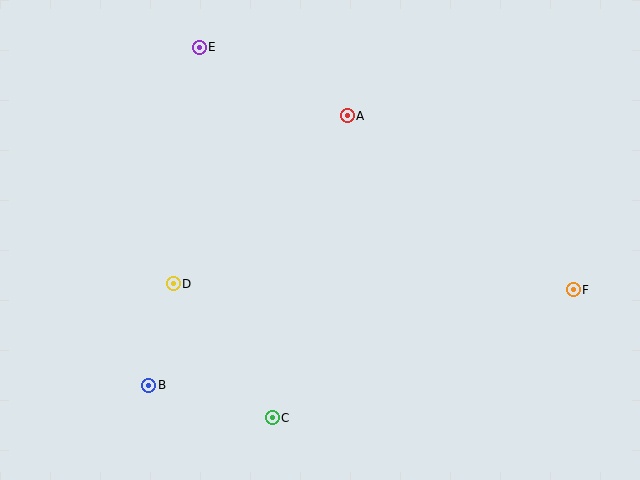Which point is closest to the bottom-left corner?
Point B is closest to the bottom-left corner.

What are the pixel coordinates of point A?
Point A is at (347, 116).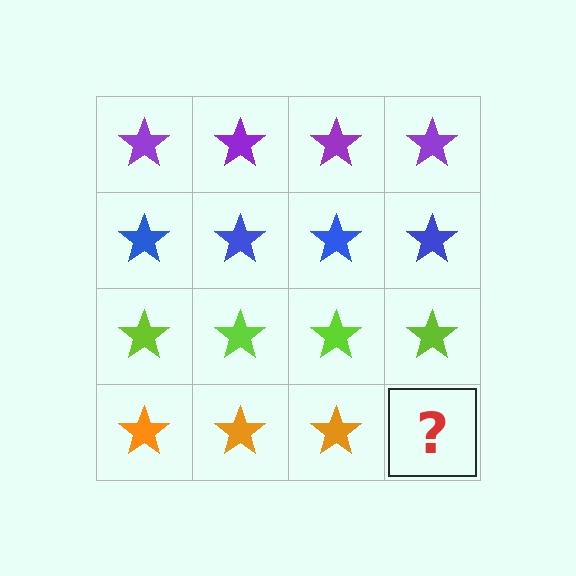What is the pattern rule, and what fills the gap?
The rule is that each row has a consistent color. The gap should be filled with an orange star.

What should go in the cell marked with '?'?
The missing cell should contain an orange star.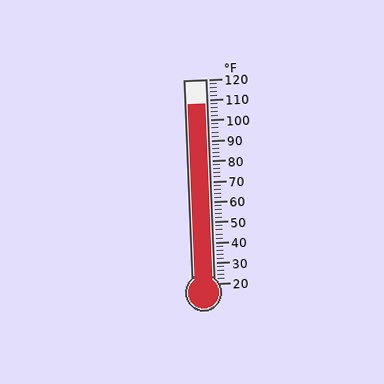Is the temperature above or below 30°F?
The temperature is above 30°F.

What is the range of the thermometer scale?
The thermometer scale ranges from 20°F to 120°F.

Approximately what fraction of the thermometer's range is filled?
The thermometer is filled to approximately 90% of its range.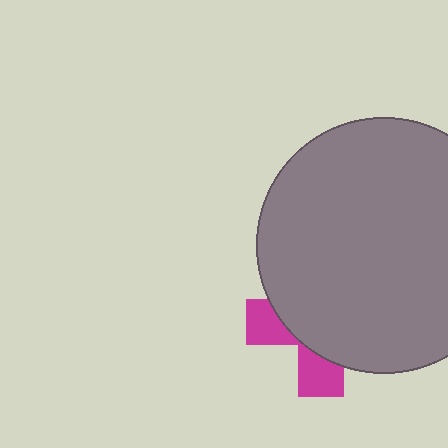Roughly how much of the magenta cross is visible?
A small part of it is visible (roughly 31%).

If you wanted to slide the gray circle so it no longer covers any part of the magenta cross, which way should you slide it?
Slide it toward the upper-right — that is the most direct way to separate the two shapes.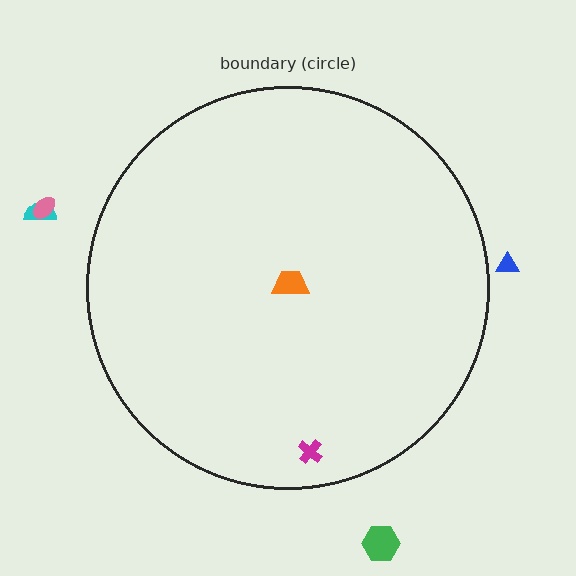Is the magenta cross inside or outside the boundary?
Inside.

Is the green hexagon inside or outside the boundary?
Outside.